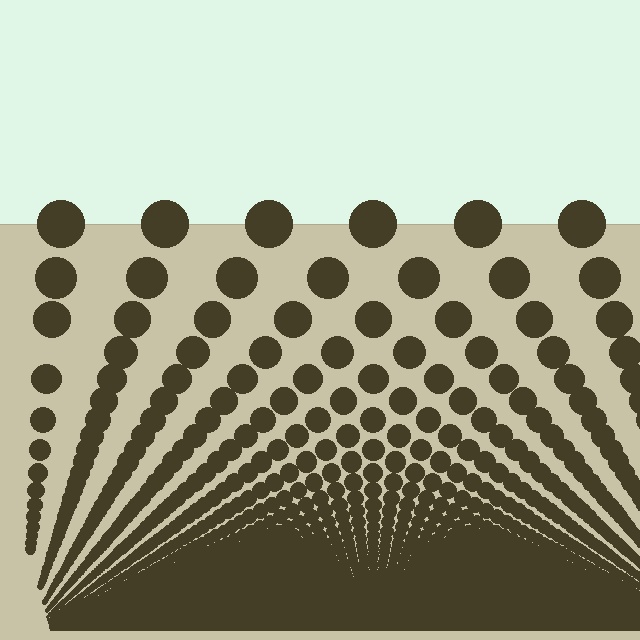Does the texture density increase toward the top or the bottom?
Density increases toward the bottom.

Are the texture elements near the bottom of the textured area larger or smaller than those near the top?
Smaller. The gradient is inverted — elements near the bottom are smaller and denser.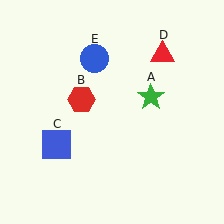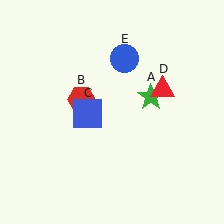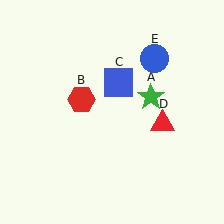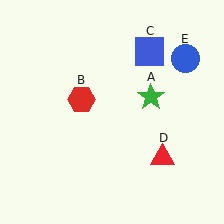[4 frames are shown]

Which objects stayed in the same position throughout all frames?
Green star (object A) and red hexagon (object B) remained stationary.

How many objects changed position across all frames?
3 objects changed position: blue square (object C), red triangle (object D), blue circle (object E).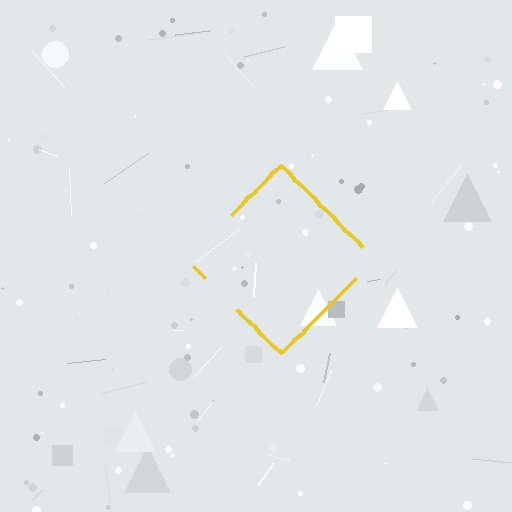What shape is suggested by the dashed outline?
The dashed outline suggests a diamond.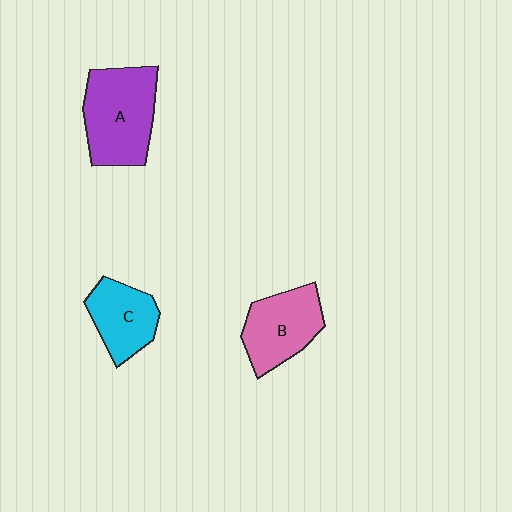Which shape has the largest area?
Shape A (purple).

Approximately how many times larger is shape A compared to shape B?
Approximately 1.3 times.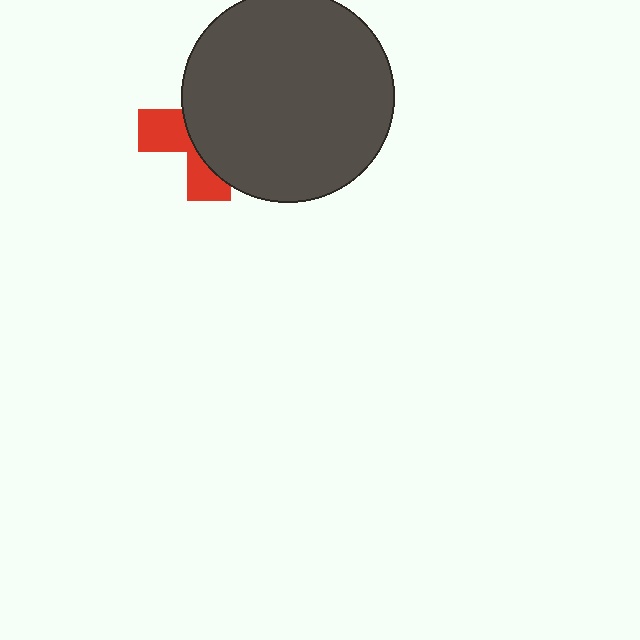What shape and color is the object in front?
The object in front is a dark gray circle.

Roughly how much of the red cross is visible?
A small part of it is visible (roughly 35%).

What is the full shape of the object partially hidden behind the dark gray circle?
The partially hidden object is a red cross.